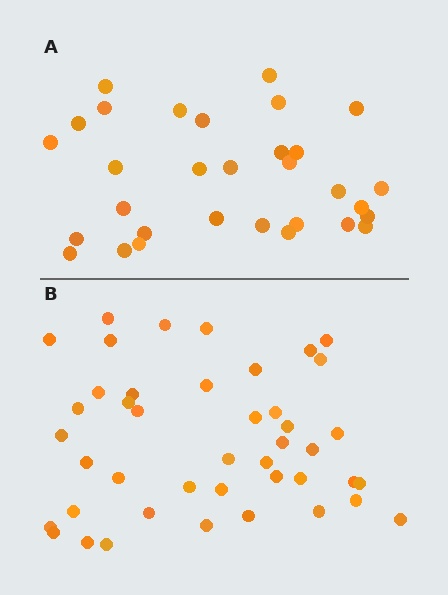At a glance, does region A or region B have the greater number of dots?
Region B (the bottom region) has more dots.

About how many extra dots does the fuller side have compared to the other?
Region B has roughly 12 or so more dots than region A.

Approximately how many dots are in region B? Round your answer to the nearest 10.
About 40 dots. (The exact count is 43, which rounds to 40.)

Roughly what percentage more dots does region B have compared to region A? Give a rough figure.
About 40% more.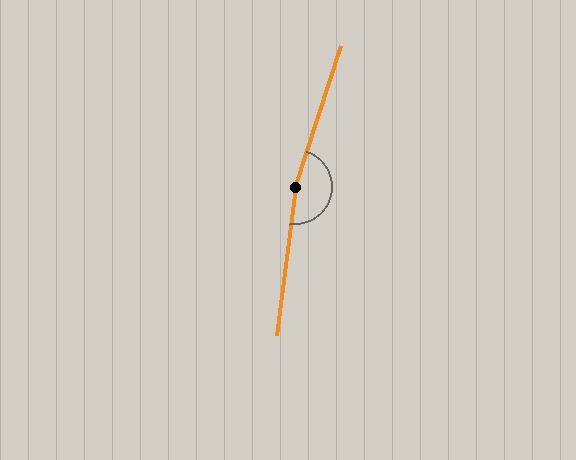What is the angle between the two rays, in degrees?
Approximately 169 degrees.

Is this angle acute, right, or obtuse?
It is obtuse.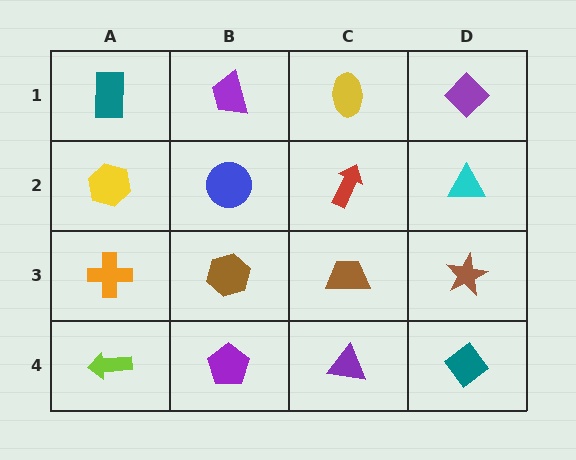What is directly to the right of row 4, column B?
A purple triangle.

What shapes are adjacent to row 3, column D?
A cyan triangle (row 2, column D), a teal diamond (row 4, column D), a brown trapezoid (row 3, column C).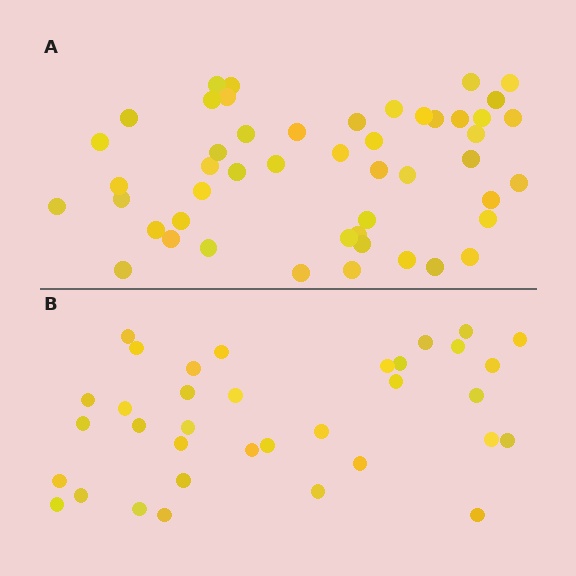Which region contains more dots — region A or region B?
Region A (the top region) has more dots.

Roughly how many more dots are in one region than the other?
Region A has approximately 15 more dots than region B.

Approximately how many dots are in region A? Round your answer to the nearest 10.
About 50 dots. (The exact count is 49, which rounds to 50.)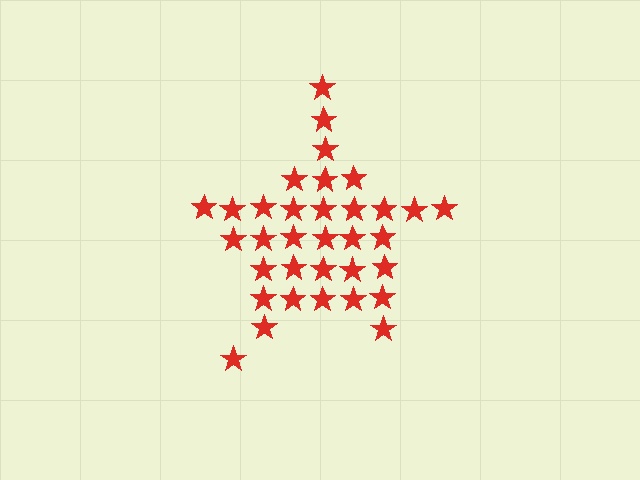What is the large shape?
The large shape is a star.